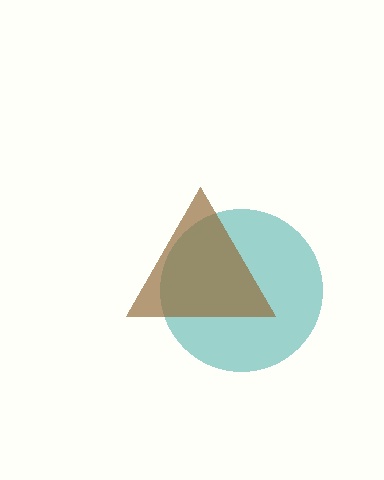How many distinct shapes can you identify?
There are 2 distinct shapes: a teal circle, a brown triangle.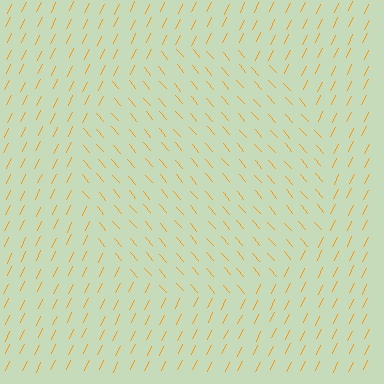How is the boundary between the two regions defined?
The boundary is defined purely by a change in line orientation (approximately 67 degrees difference). All lines are the same color and thickness.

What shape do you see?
I see a circle.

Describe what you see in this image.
The image is filled with small orange line segments. A circle region in the image has lines oriented differently from the surrounding lines, creating a visible texture boundary.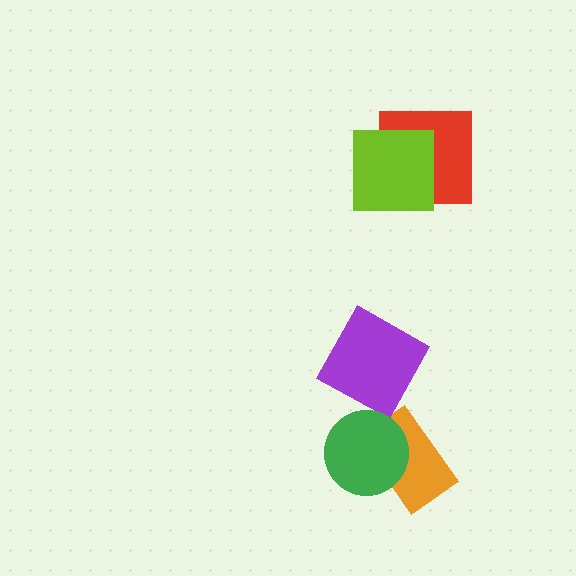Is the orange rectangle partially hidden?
Yes, it is partially covered by another shape.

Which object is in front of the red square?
The lime square is in front of the red square.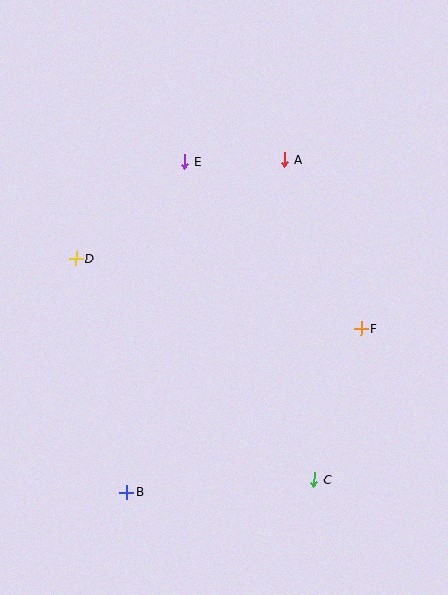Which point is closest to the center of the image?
Point F at (361, 329) is closest to the center.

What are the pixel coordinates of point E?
Point E is at (185, 162).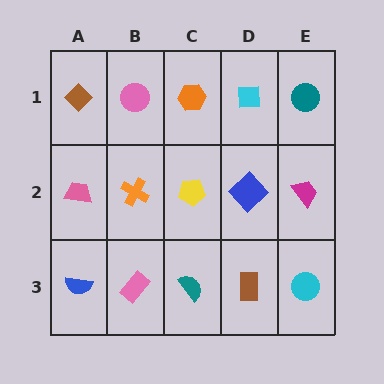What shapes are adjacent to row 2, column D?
A cyan square (row 1, column D), a brown rectangle (row 3, column D), a yellow pentagon (row 2, column C), a magenta trapezoid (row 2, column E).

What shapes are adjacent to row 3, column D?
A blue diamond (row 2, column D), a teal semicircle (row 3, column C), a cyan circle (row 3, column E).